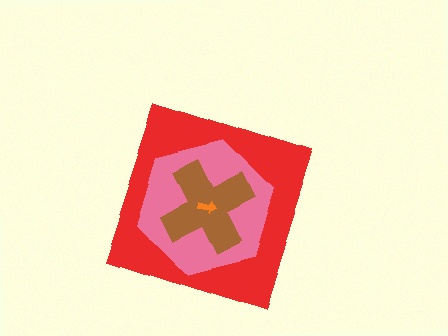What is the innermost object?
The orange arrow.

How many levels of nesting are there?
4.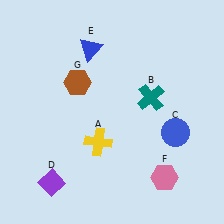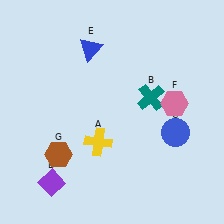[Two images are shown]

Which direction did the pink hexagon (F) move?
The pink hexagon (F) moved up.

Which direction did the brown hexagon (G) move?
The brown hexagon (G) moved down.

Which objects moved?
The objects that moved are: the pink hexagon (F), the brown hexagon (G).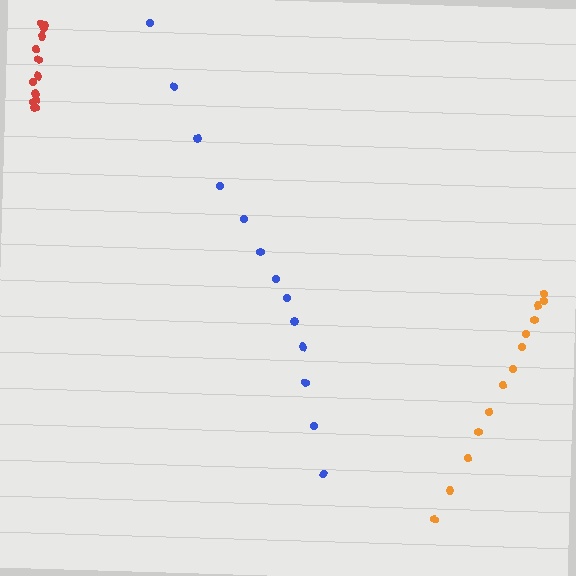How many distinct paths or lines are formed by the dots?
There are 3 distinct paths.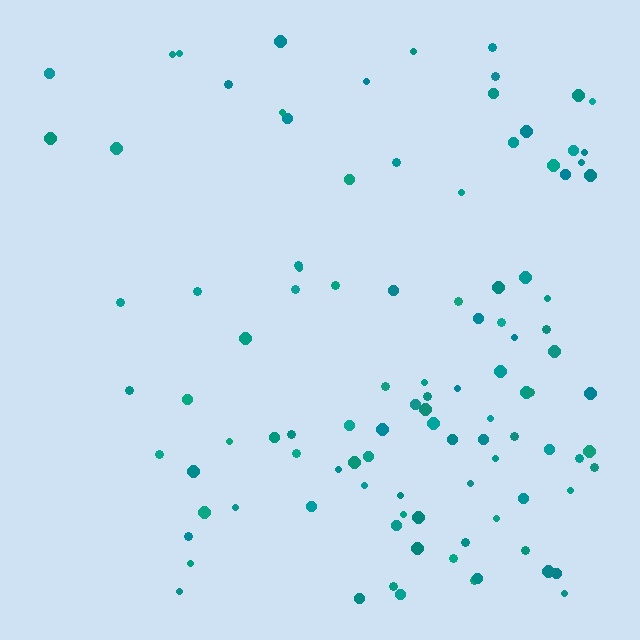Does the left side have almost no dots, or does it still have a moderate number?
Still a moderate number, just noticeably fewer than the right.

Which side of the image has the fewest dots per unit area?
The left.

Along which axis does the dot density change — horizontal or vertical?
Horizontal.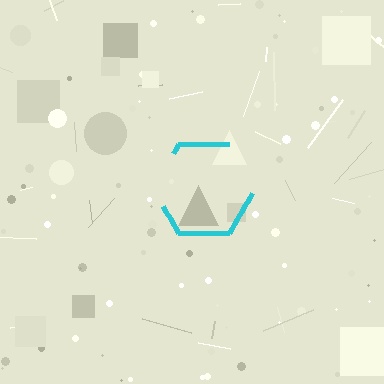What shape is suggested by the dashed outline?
The dashed outline suggests a hexagon.